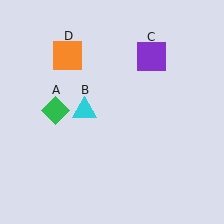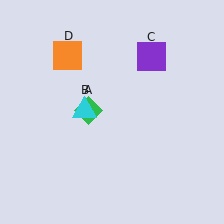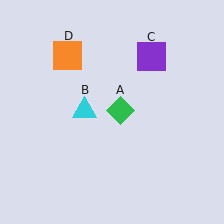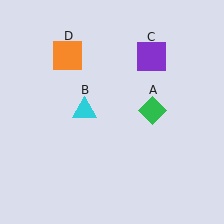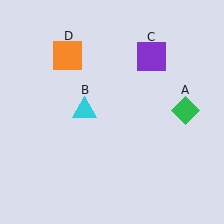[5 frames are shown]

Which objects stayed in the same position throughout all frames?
Cyan triangle (object B) and purple square (object C) and orange square (object D) remained stationary.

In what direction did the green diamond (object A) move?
The green diamond (object A) moved right.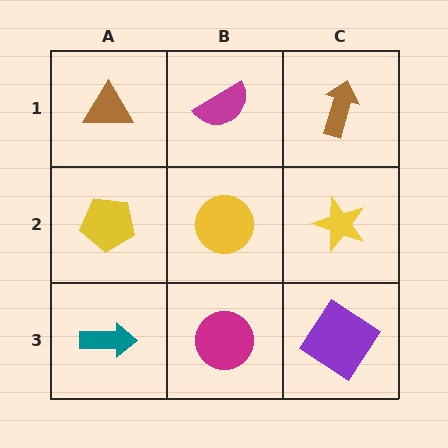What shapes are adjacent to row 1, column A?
A yellow pentagon (row 2, column A), a magenta semicircle (row 1, column B).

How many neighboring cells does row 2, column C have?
3.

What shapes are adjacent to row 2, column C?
A brown arrow (row 1, column C), a purple diamond (row 3, column C), a yellow circle (row 2, column B).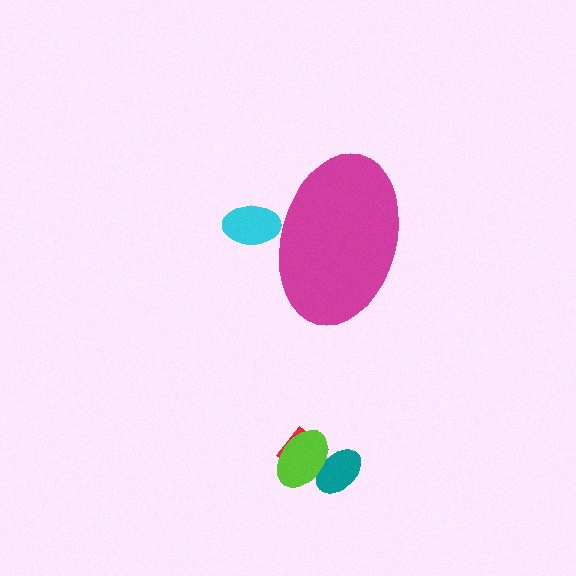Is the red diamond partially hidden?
No, the red diamond is fully visible.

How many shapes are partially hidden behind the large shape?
1 shape is partially hidden.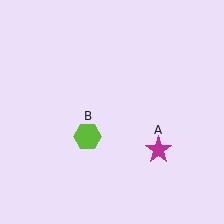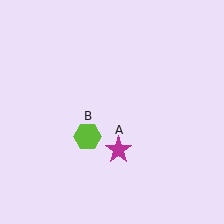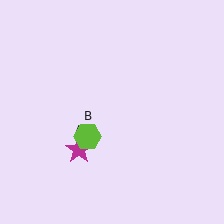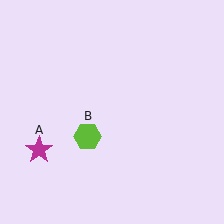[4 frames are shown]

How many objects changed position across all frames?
1 object changed position: magenta star (object A).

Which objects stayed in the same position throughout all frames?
Lime hexagon (object B) remained stationary.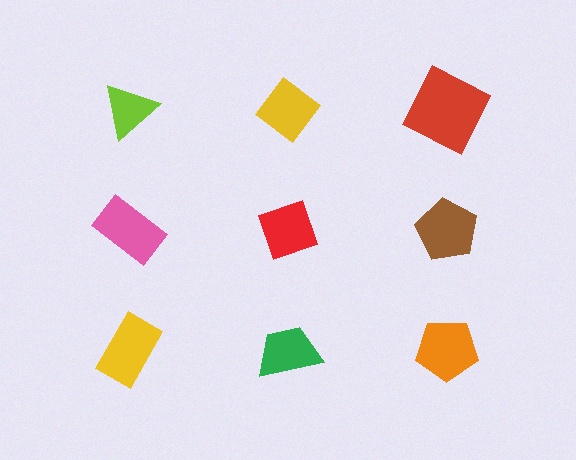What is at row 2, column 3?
A brown pentagon.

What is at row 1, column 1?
A lime triangle.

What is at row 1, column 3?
A red square.